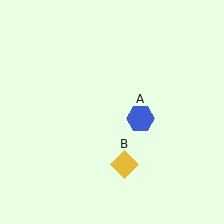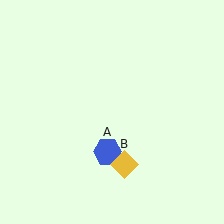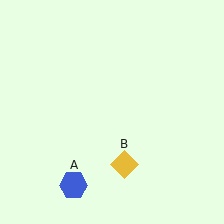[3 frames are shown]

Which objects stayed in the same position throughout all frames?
Yellow diamond (object B) remained stationary.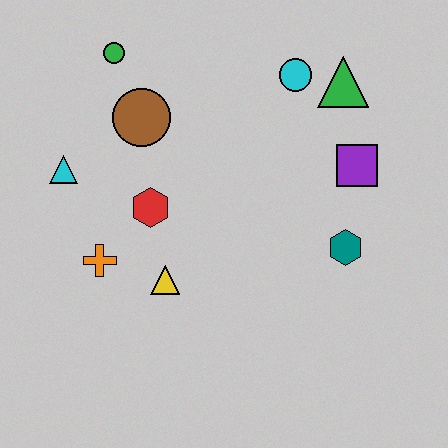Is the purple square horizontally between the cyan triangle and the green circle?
No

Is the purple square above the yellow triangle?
Yes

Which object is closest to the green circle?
The brown circle is closest to the green circle.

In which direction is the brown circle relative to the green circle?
The brown circle is below the green circle.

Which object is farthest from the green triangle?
The orange cross is farthest from the green triangle.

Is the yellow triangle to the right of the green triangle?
No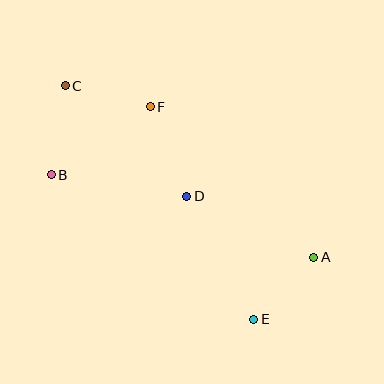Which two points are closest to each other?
Points A and E are closest to each other.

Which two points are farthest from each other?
Points A and C are farthest from each other.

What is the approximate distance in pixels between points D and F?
The distance between D and F is approximately 97 pixels.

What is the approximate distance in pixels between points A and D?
The distance between A and D is approximately 141 pixels.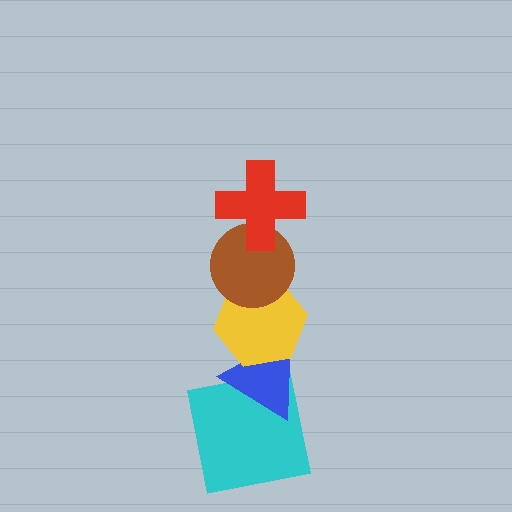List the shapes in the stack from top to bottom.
From top to bottom: the red cross, the brown circle, the yellow hexagon, the blue triangle, the cyan square.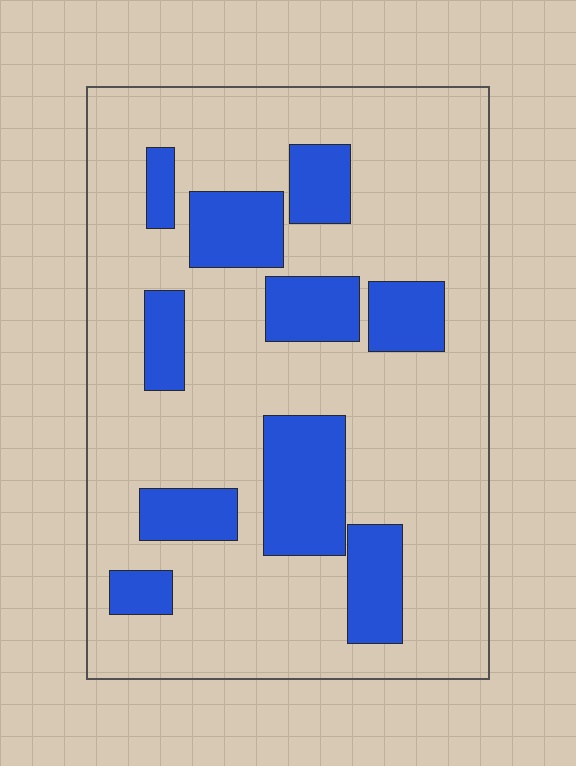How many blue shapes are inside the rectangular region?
10.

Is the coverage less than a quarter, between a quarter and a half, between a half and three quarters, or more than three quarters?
Less than a quarter.